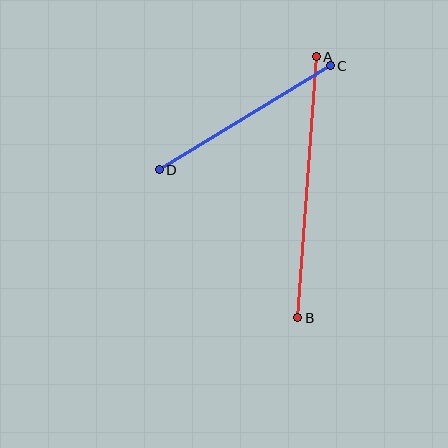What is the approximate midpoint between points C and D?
The midpoint is at approximately (245, 118) pixels.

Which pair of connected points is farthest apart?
Points A and B are farthest apart.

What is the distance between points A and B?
The distance is approximately 261 pixels.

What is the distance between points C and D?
The distance is approximately 201 pixels.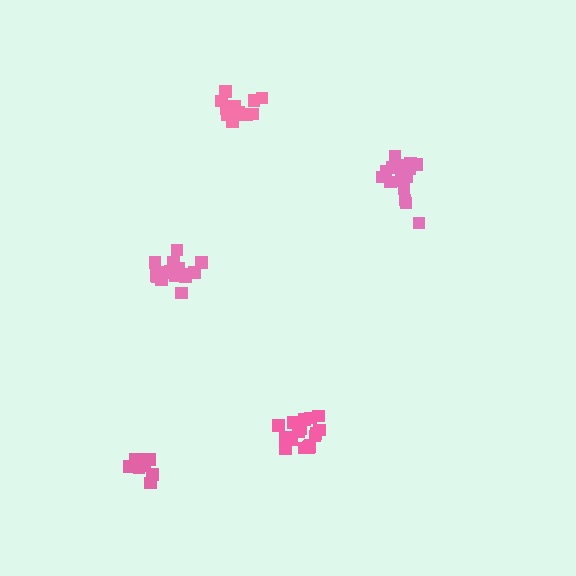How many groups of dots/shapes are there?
There are 5 groups.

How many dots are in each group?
Group 1: 17 dots, Group 2: 12 dots, Group 3: 17 dots, Group 4: 13 dots, Group 5: 17 dots (76 total).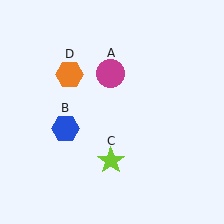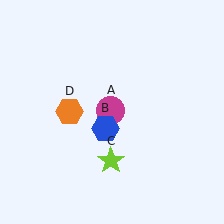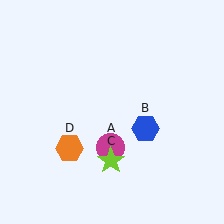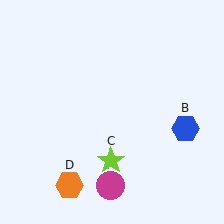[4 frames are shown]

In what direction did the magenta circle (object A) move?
The magenta circle (object A) moved down.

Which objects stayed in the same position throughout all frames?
Lime star (object C) remained stationary.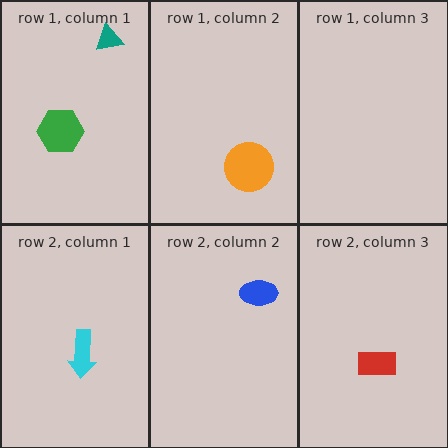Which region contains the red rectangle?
The row 2, column 3 region.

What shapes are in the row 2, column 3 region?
The red rectangle.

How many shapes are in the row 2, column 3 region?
1.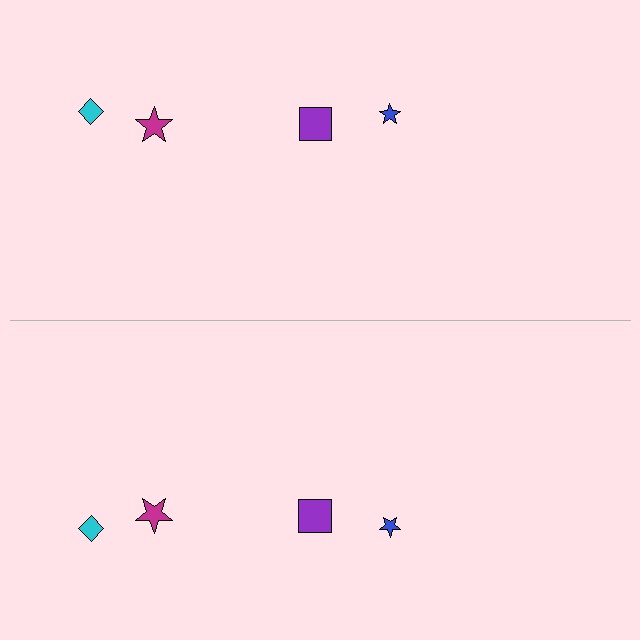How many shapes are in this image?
There are 8 shapes in this image.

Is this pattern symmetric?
Yes, this pattern has bilateral (reflection) symmetry.